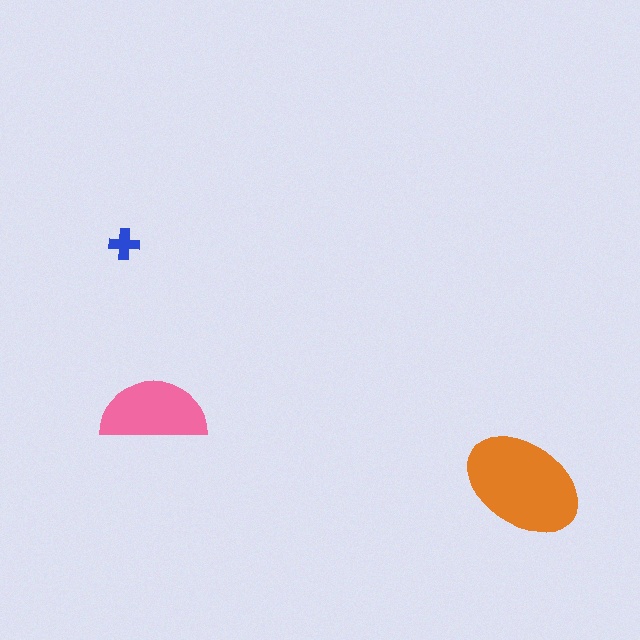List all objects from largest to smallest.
The orange ellipse, the pink semicircle, the blue cross.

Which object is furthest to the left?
The blue cross is leftmost.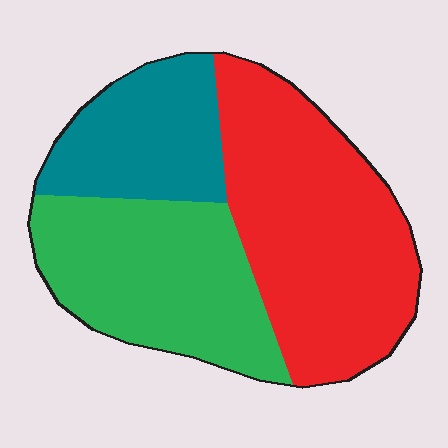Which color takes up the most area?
Red, at roughly 45%.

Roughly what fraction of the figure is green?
Green covers roughly 35% of the figure.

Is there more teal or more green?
Green.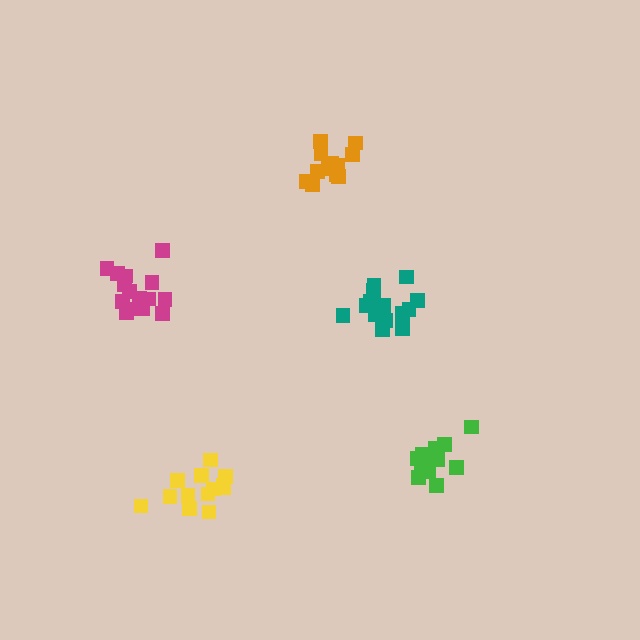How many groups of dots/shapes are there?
There are 5 groups.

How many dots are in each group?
Group 1: 15 dots, Group 2: 13 dots, Group 3: 14 dots, Group 4: 14 dots, Group 5: 12 dots (68 total).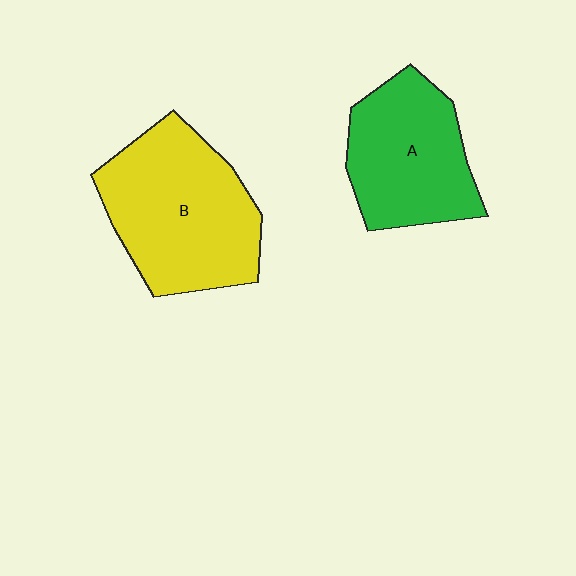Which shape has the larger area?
Shape B (yellow).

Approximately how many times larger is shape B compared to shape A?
Approximately 1.3 times.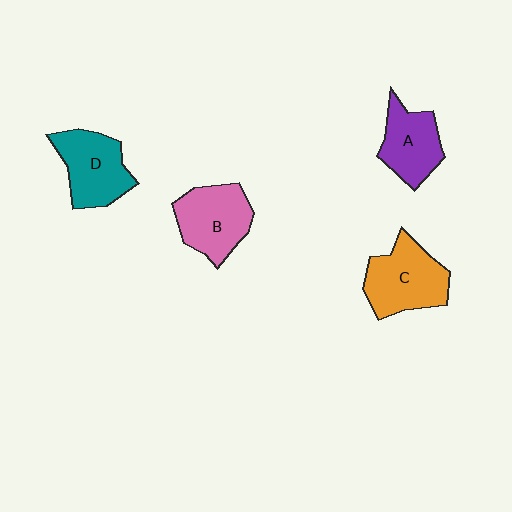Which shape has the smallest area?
Shape A (purple).